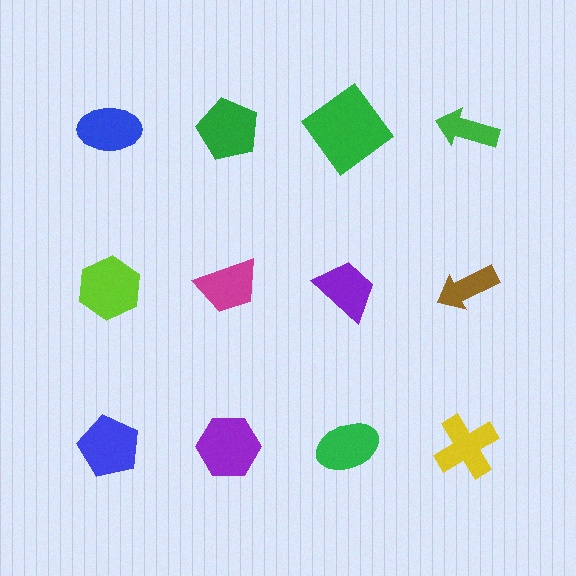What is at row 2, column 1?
A lime hexagon.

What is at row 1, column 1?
A blue ellipse.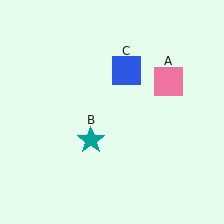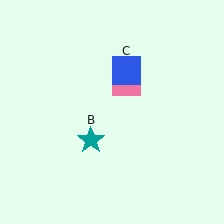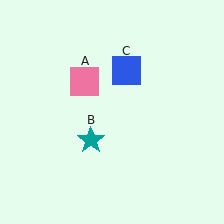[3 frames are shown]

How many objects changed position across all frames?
1 object changed position: pink square (object A).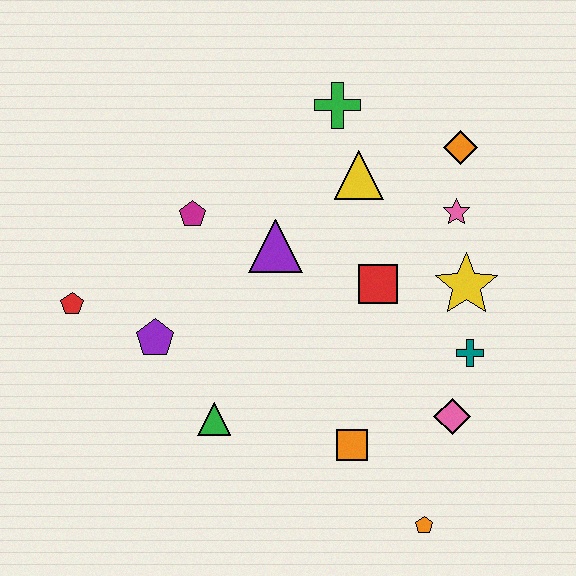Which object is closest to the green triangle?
The purple pentagon is closest to the green triangle.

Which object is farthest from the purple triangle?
The orange pentagon is farthest from the purple triangle.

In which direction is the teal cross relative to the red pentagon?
The teal cross is to the right of the red pentagon.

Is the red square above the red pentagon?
Yes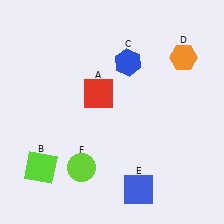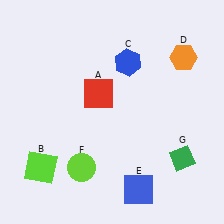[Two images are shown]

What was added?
A green diamond (G) was added in Image 2.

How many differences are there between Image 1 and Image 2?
There is 1 difference between the two images.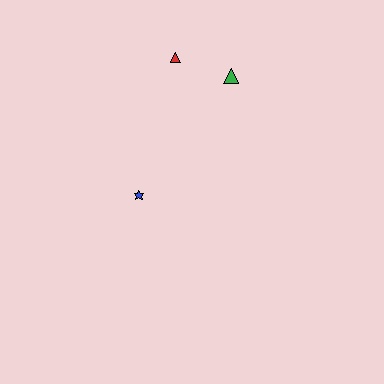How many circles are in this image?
There are no circles.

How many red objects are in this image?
There is 1 red object.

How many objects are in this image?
There are 3 objects.